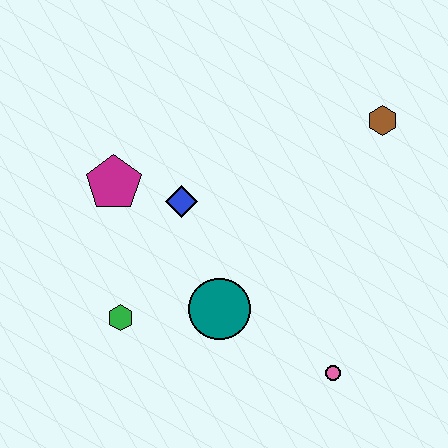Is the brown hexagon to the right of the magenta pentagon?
Yes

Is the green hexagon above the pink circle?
Yes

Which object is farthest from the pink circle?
The magenta pentagon is farthest from the pink circle.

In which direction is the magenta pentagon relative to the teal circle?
The magenta pentagon is above the teal circle.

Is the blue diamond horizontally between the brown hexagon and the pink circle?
No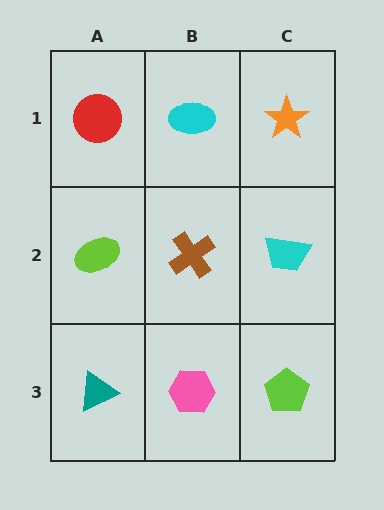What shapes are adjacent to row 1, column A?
A lime ellipse (row 2, column A), a cyan ellipse (row 1, column B).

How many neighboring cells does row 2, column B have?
4.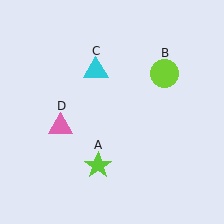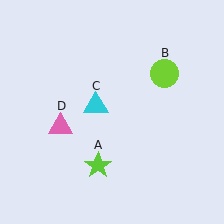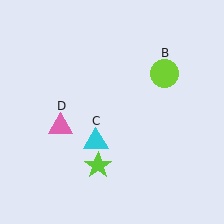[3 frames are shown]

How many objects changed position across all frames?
1 object changed position: cyan triangle (object C).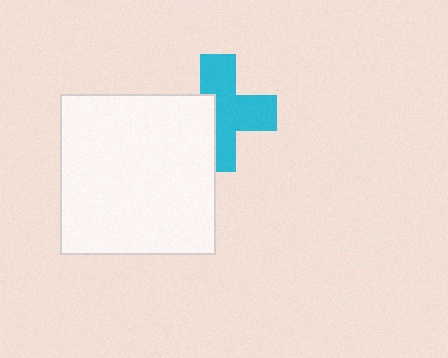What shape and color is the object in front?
The object in front is a white rectangle.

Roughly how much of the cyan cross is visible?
About half of it is visible (roughly 63%).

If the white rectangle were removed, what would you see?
You would see the complete cyan cross.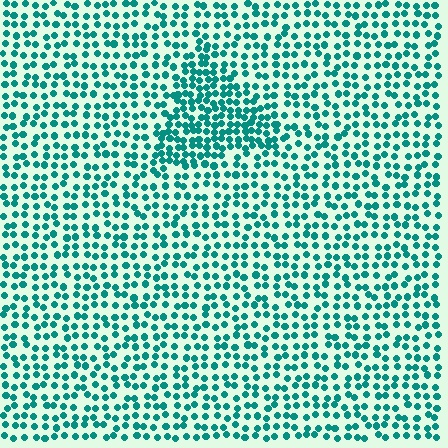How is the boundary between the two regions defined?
The boundary is defined by a change in element density (approximately 1.8x ratio). All elements are the same color, size, and shape.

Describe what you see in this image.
The image contains small teal elements arranged at two different densities. A triangle-shaped region is visible where the elements are more densely packed than the surrounding area.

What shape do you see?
I see a triangle.